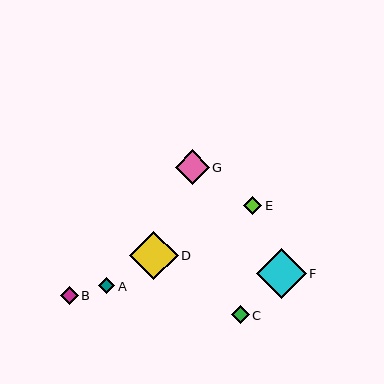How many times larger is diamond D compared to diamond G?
Diamond D is approximately 1.4 times the size of diamond G.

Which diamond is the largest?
Diamond F is the largest with a size of approximately 50 pixels.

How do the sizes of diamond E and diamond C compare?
Diamond E and diamond C are approximately the same size.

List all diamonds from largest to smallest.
From largest to smallest: F, D, G, E, C, B, A.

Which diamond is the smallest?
Diamond A is the smallest with a size of approximately 16 pixels.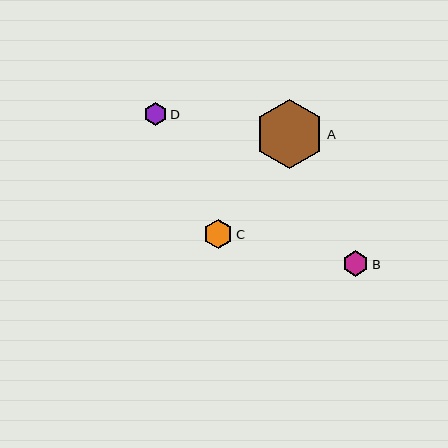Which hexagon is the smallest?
Hexagon D is the smallest with a size of approximately 24 pixels.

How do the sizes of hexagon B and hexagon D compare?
Hexagon B and hexagon D are approximately the same size.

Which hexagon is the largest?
Hexagon A is the largest with a size of approximately 69 pixels.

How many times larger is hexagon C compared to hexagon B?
Hexagon C is approximately 1.1 times the size of hexagon B.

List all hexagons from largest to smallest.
From largest to smallest: A, C, B, D.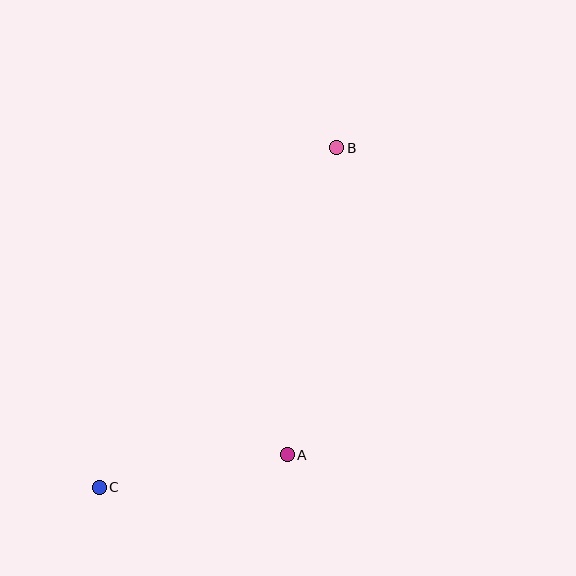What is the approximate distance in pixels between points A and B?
The distance between A and B is approximately 311 pixels.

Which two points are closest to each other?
Points A and C are closest to each other.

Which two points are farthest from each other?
Points B and C are farthest from each other.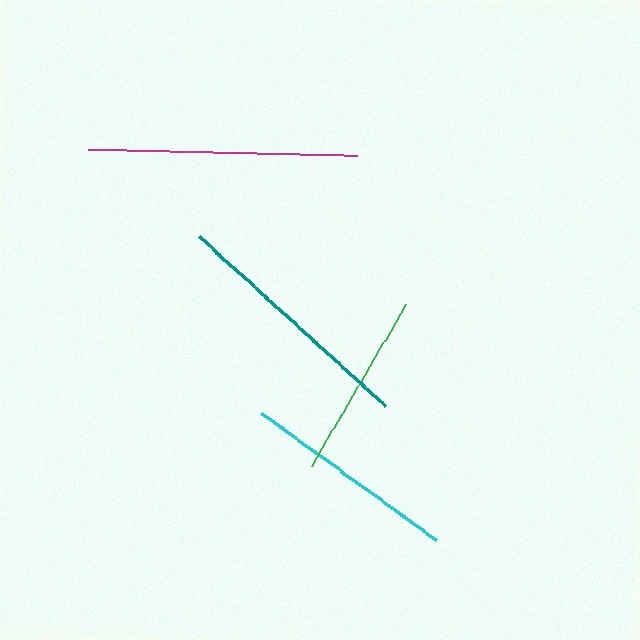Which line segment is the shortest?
The green line is the shortest at approximately 187 pixels.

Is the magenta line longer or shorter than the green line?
The magenta line is longer than the green line.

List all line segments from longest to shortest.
From longest to shortest: magenta, teal, cyan, green.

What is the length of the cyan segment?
The cyan segment is approximately 216 pixels long.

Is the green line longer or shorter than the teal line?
The teal line is longer than the green line.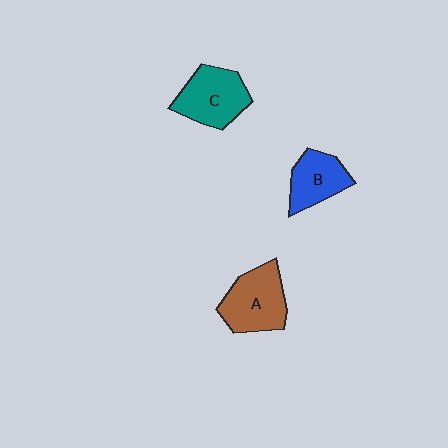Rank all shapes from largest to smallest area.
From largest to smallest: A (brown), C (teal), B (blue).